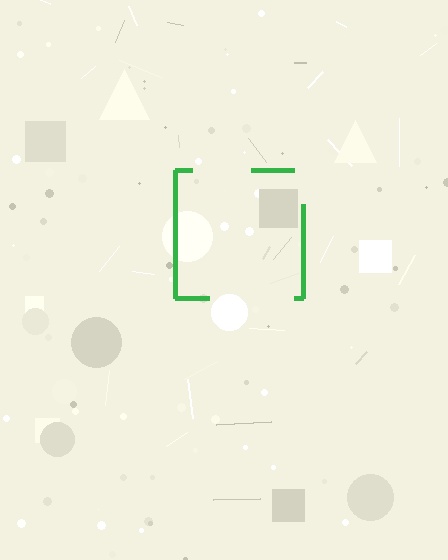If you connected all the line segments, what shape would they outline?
They would outline a square.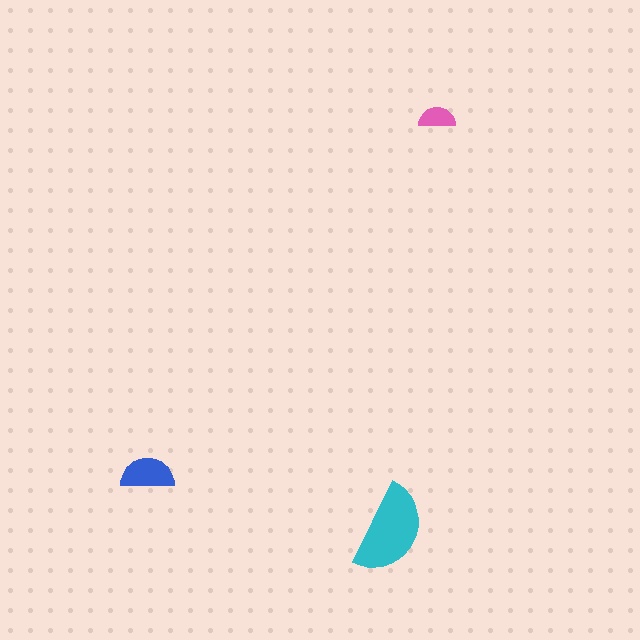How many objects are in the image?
There are 3 objects in the image.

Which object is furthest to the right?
The pink semicircle is rightmost.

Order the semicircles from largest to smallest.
the cyan one, the blue one, the pink one.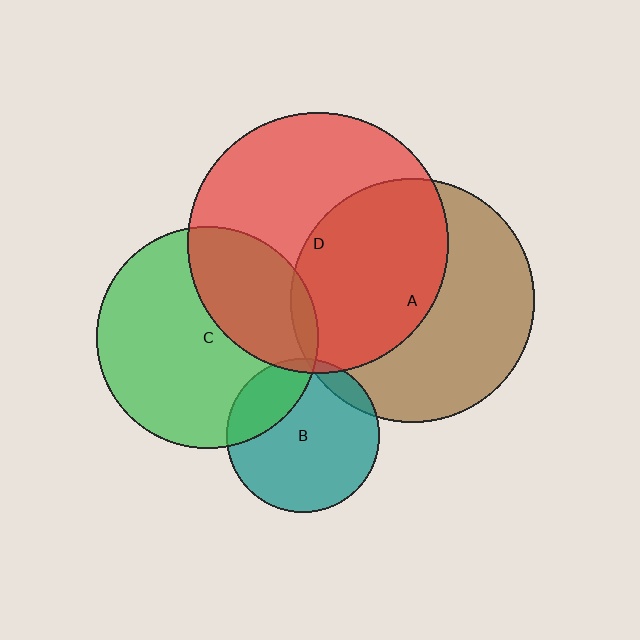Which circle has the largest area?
Circle D (red).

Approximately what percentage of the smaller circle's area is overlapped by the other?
Approximately 10%.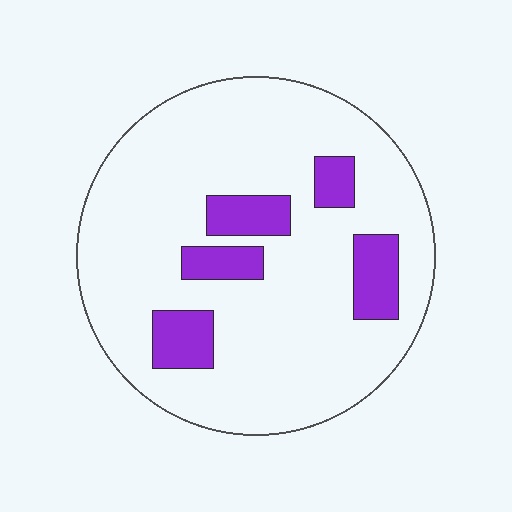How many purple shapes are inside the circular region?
5.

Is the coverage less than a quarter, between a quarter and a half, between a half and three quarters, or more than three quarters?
Less than a quarter.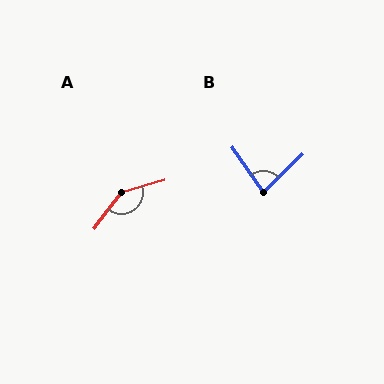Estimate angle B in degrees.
Approximately 80 degrees.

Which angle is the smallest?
B, at approximately 80 degrees.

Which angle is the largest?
A, at approximately 143 degrees.